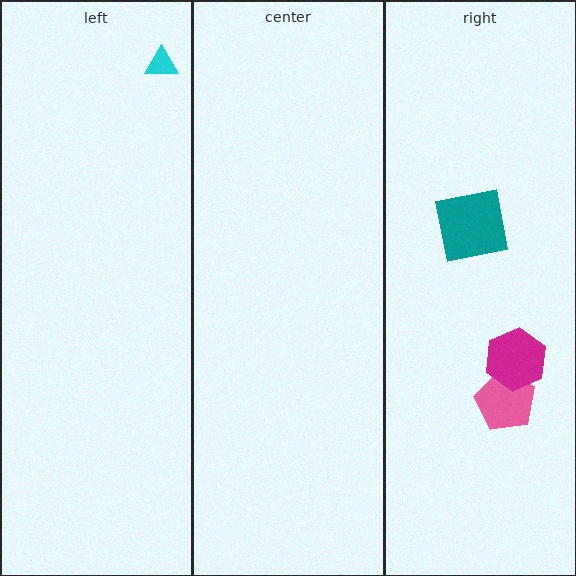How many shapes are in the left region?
1.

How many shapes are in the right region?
3.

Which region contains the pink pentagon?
The right region.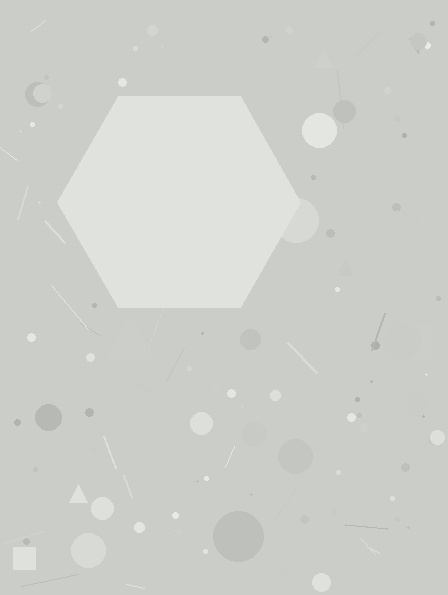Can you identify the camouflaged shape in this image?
The camouflaged shape is a hexagon.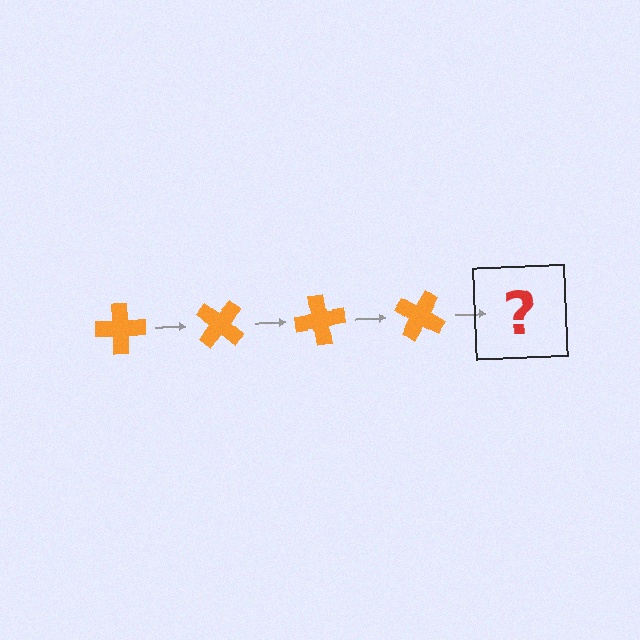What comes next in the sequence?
The next element should be an orange cross rotated 160 degrees.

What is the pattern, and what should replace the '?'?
The pattern is that the cross rotates 40 degrees each step. The '?' should be an orange cross rotated 160 degrees.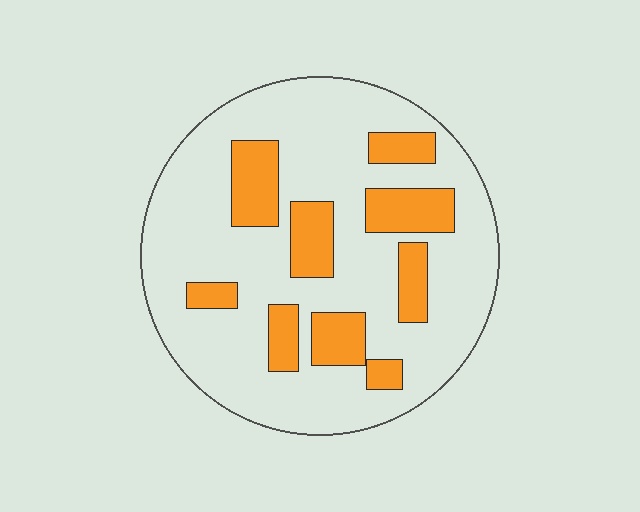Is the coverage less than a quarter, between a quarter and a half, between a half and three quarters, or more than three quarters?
Less than a quarter.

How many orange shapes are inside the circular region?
9.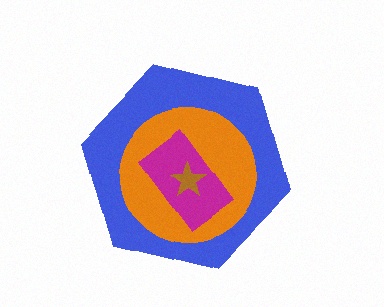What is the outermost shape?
The blue hexagon.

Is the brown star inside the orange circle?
Yes.